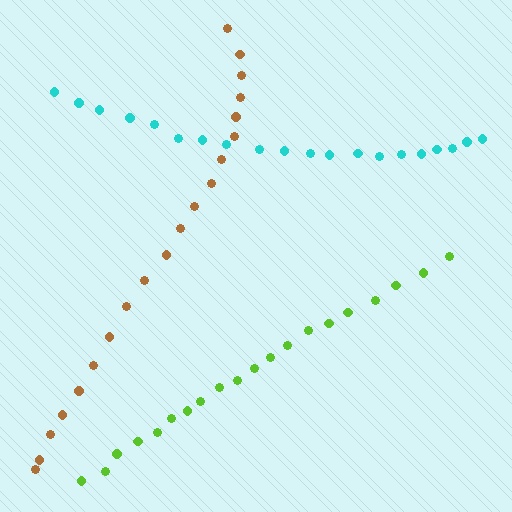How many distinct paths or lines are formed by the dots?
There are 3 distinct paths.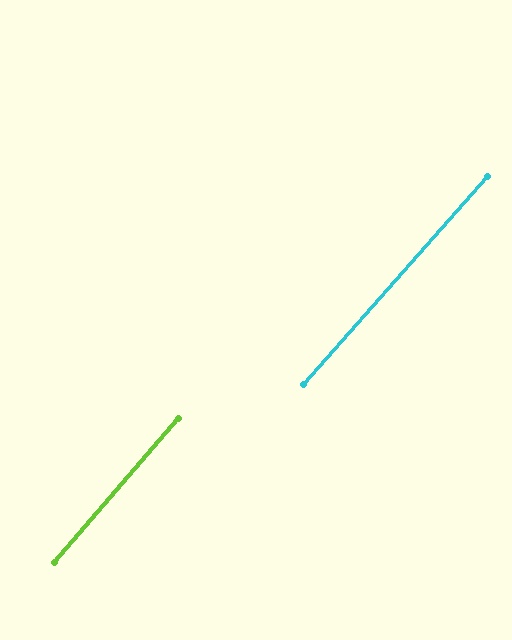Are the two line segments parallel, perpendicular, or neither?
Parallel — their directions differ by only 0.8°.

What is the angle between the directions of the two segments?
Approximately 1 degree.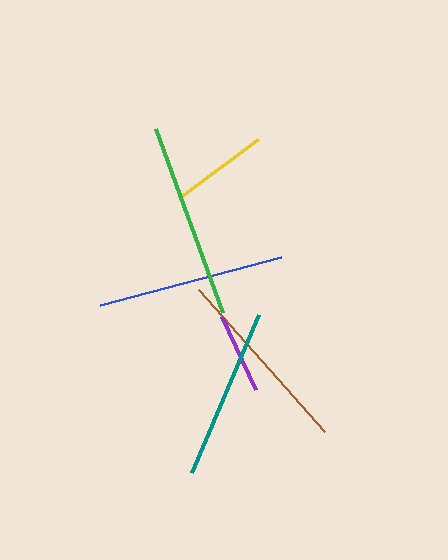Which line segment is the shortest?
The purple line is the shortest at approximately 80 pixels.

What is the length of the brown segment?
The brown segment is approximately 190 pixels long.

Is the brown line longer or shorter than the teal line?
The brown line is longer than the teal line.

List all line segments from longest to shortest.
From longest to shortest: green, brown, blue, teal, yellow, purple.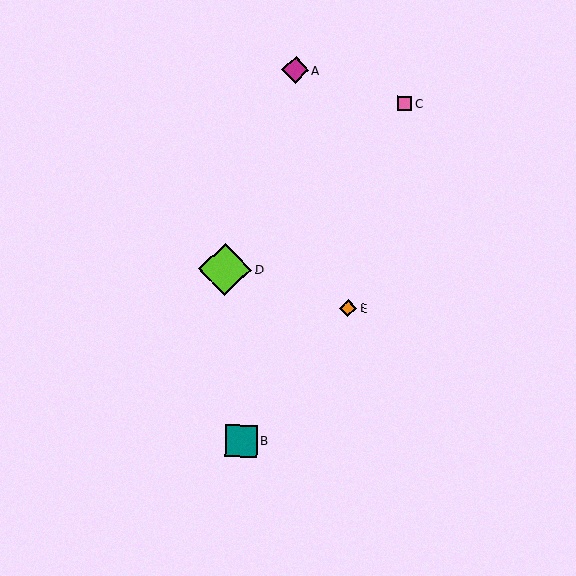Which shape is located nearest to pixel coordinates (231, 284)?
The lime diamond (labeled D) at (225, 269) is nearest to that location.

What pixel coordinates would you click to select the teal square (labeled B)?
Click at (242, 441) to select the teal square B.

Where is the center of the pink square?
The center of the pink square is at (405, 103).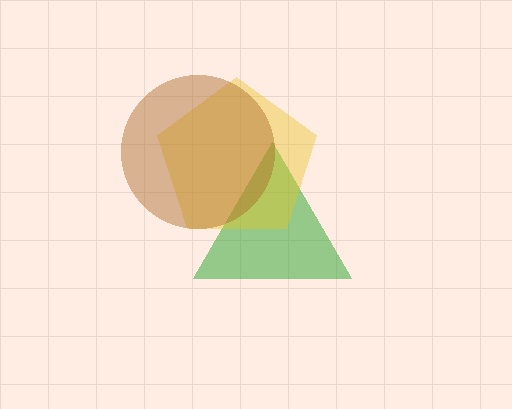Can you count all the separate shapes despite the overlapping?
Yes, there are 3 separate shapes.